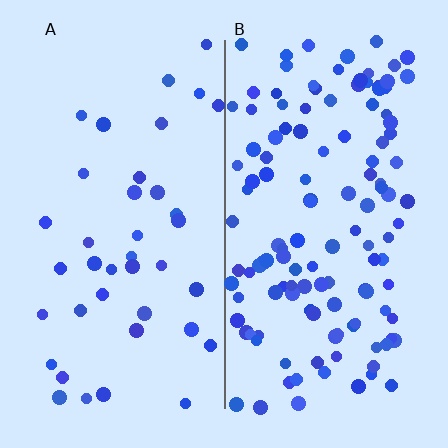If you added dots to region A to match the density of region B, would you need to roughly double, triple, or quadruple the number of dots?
Approximately triple.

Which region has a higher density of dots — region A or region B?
B (the right).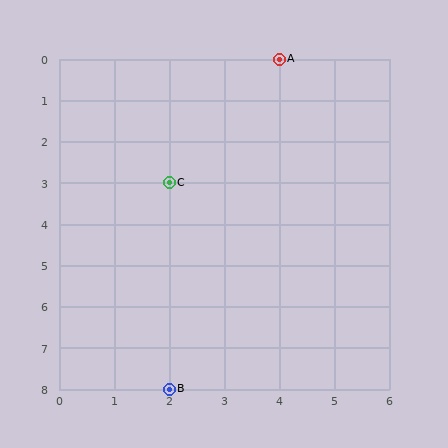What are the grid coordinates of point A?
Point A is at grid coordinates (4, 0).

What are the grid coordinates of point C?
Point C is at grid coordinates (2, 3).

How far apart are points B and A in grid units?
Points B and A are 2 columns and 8 rows apart (about 8.2 grid units diagonally).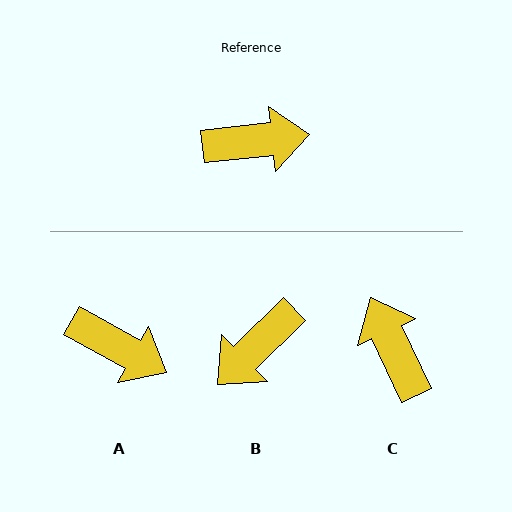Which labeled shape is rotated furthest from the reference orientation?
B, about 142 degrees away.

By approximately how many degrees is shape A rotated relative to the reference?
Approximately 35 degrees clockwise.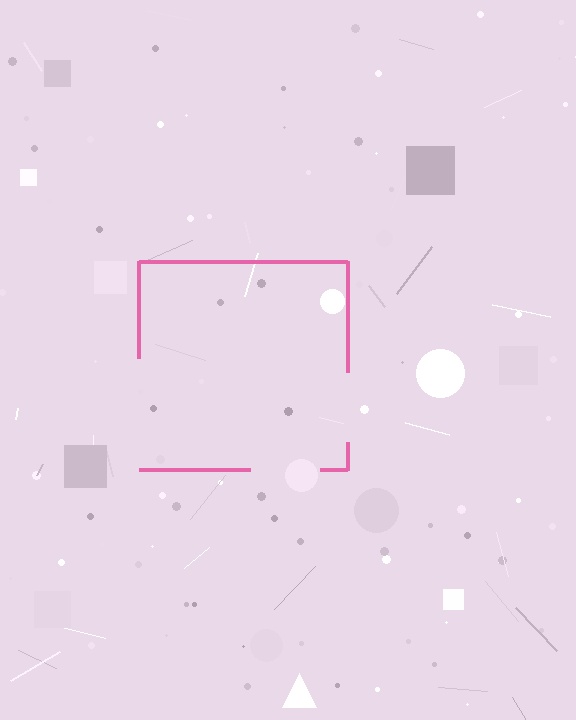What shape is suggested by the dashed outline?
The dashed outline suggests a square.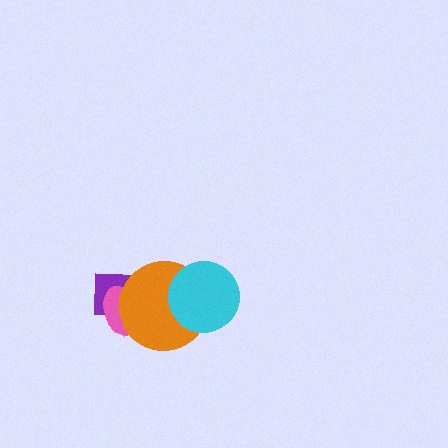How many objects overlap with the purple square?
2 objects overlap with the purple square.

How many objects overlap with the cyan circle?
1 object overlaps with the cyan circle.